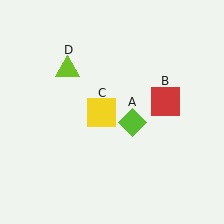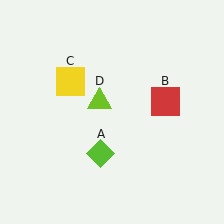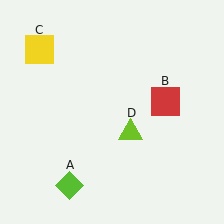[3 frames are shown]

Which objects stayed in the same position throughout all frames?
Red square (object B) remained stationary.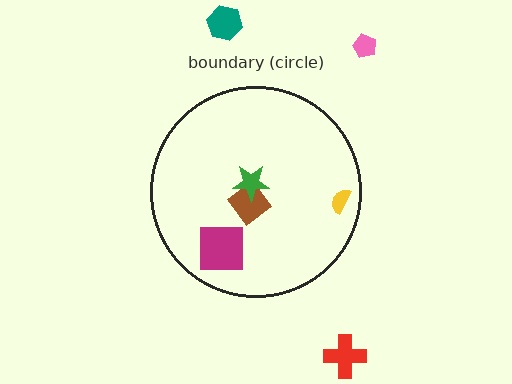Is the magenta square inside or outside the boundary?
Inside.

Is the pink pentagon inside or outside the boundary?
Outside.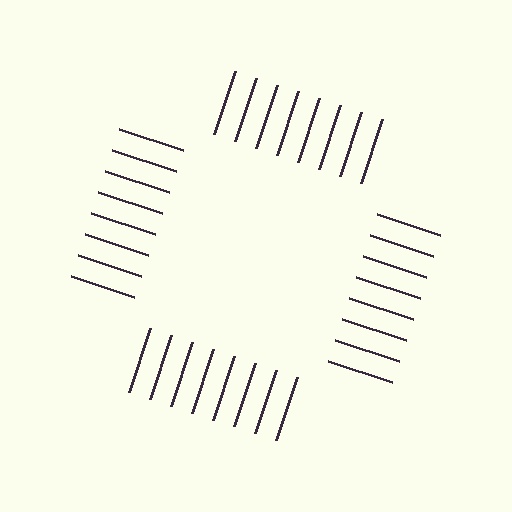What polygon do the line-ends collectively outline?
An illusory square — the line segments terminate on its edges but no continuous stroke is drawn.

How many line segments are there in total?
32 — 8 along each of the 4 edges.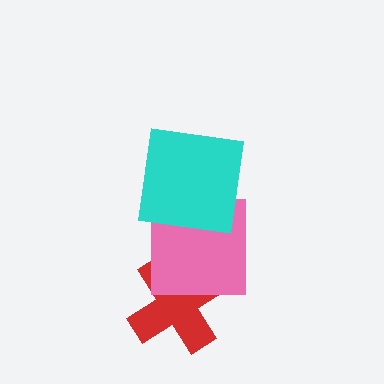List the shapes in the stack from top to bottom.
From top to bottom: the cyan square, the pink square, the red cross.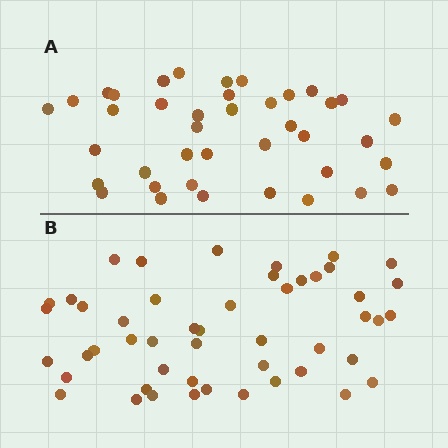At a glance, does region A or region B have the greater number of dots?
Region B (the bottom region) has more dots.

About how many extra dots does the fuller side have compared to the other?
Region B has roughly 8 or so more dots than region A.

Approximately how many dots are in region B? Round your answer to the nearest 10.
About 50 dots. (The exact count is 49, which rounds to 50.)